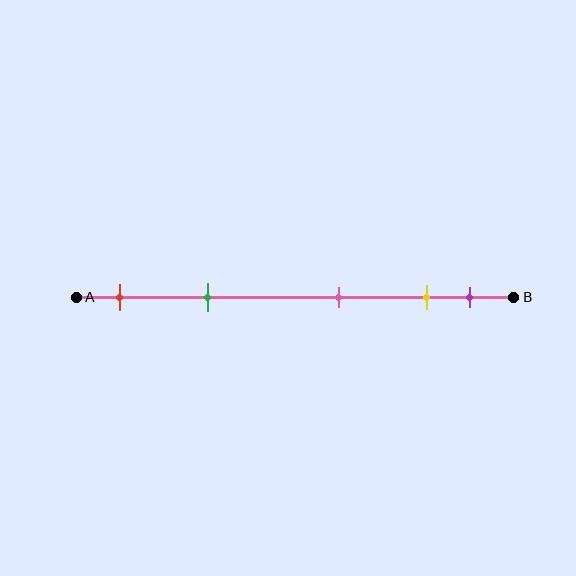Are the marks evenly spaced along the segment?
No, the marks are not evenly spaced.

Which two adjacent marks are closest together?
The yellow and purple marks are the closest adjacent pair.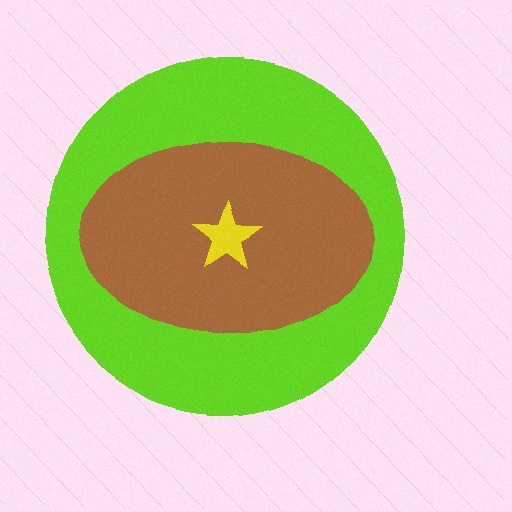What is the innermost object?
The yellow star.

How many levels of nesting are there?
3.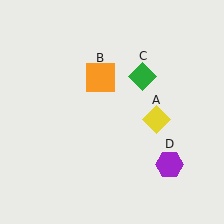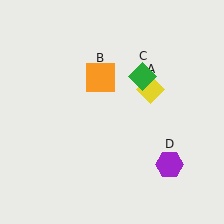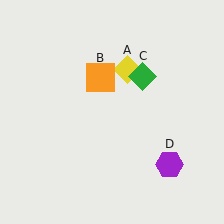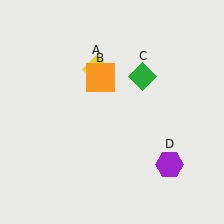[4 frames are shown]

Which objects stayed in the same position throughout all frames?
Orange square (object B) and green diamond (object C) and purple hexagon (object D) remained stationary.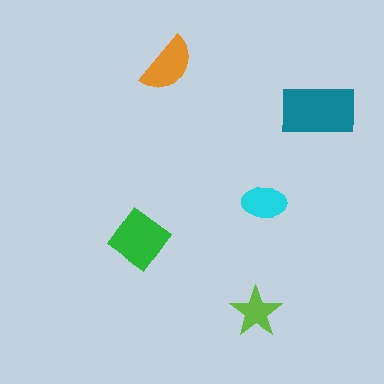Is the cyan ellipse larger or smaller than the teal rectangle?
Smaller.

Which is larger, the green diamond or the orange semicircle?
The green diamond.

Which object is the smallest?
The lime star.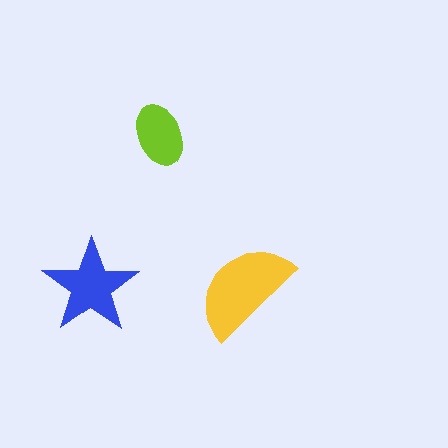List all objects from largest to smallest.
The yellow semicircle, the blue star, the lime ellipse.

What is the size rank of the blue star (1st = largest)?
2nd.